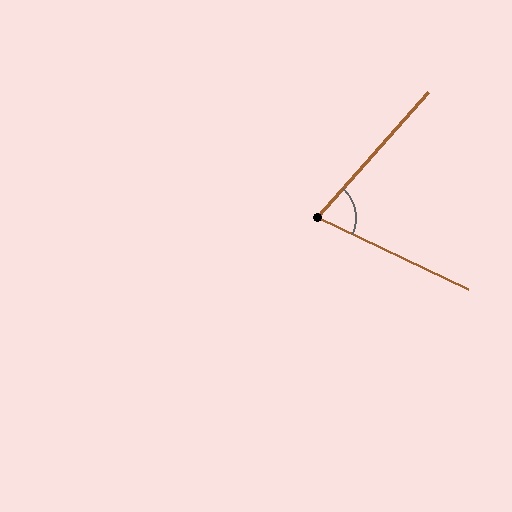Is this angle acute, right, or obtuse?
It is acute.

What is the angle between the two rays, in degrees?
Approximately 74 degrees.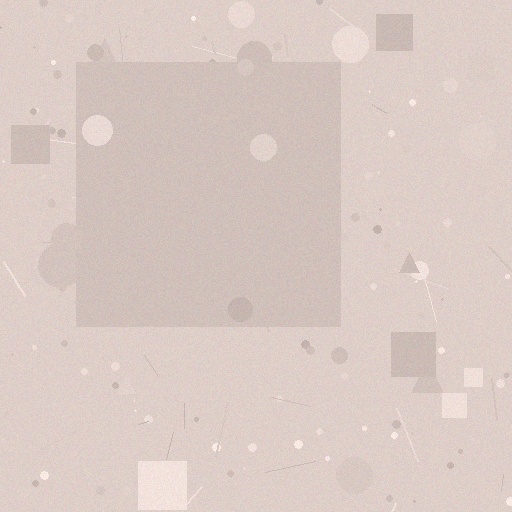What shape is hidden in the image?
A square is hidden in the image.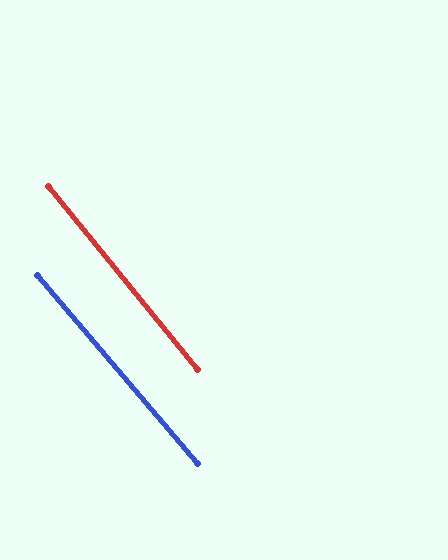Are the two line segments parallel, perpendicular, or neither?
Parallel — their directions differ by only 1.2°.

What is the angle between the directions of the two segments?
Approximately 1 degree.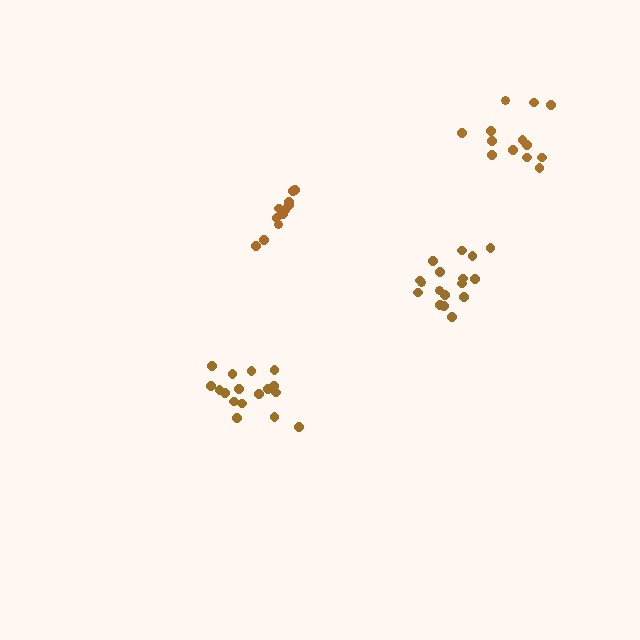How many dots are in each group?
Group 1: 17 dots, Group 2: 11 dots, Group 3: 17 dots, Group 4: 13 dots (58 total).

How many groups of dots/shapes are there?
There are 4 groups.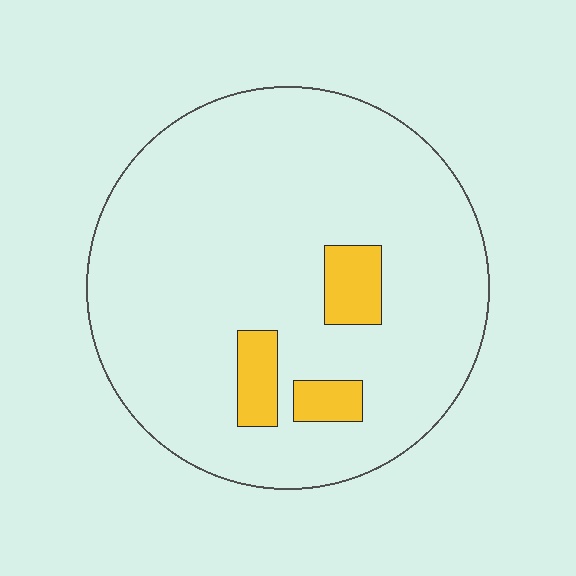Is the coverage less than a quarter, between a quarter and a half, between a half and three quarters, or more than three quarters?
Less than a quarter.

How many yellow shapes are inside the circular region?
3.